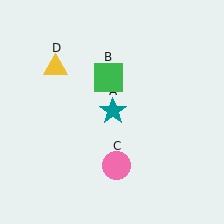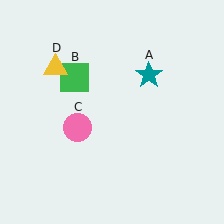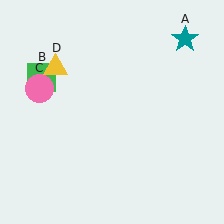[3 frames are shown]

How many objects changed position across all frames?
3 objects changed position: teal star (object A), green square (object B), pink circle (object C).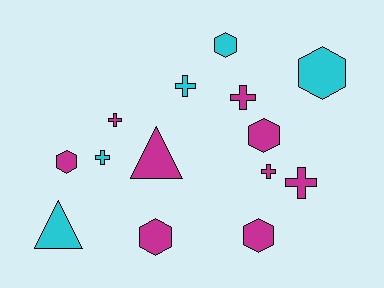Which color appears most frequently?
Magenta, with 9 objects.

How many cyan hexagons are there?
There are 2 cyan hexagons.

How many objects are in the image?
There are 14 objects.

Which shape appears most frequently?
Hexagon, with 6 objects.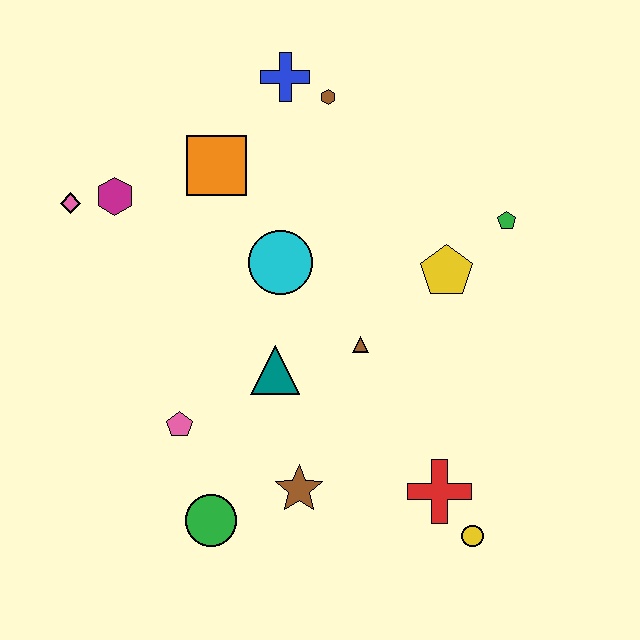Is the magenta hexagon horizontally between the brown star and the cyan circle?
No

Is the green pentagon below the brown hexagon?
Yes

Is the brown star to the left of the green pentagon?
Yes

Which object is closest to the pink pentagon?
The green circle is closest to the pink pentagon.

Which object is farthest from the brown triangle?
The pink diamond is farthest from the brown triangle.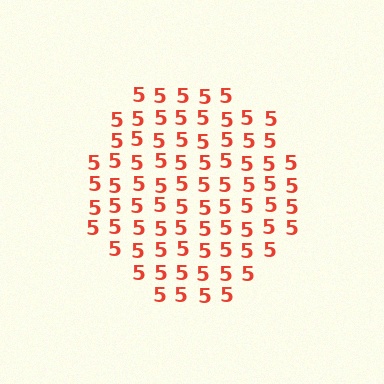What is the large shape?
The large shape is a circle.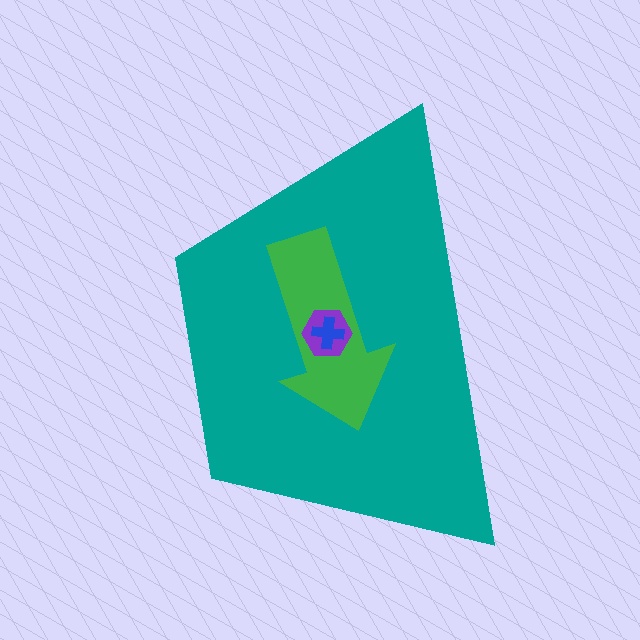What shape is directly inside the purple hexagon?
The blue cross.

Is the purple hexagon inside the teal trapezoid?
Yes.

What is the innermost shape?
The blue cross.